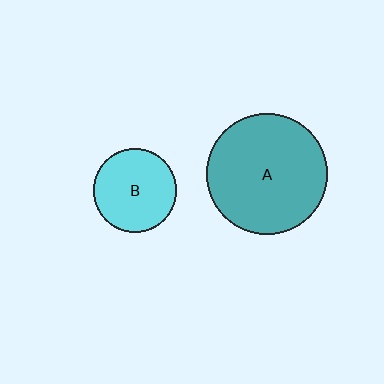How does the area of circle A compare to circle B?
Approximately 2.1 times.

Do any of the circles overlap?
No, none of the circles overlap.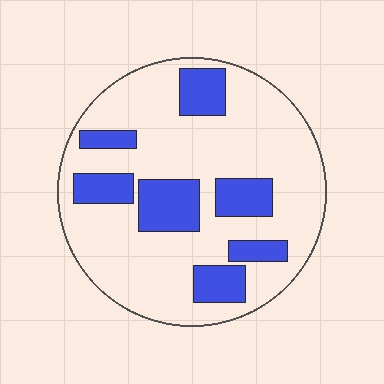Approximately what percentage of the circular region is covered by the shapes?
Approximately 25%.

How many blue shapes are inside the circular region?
7.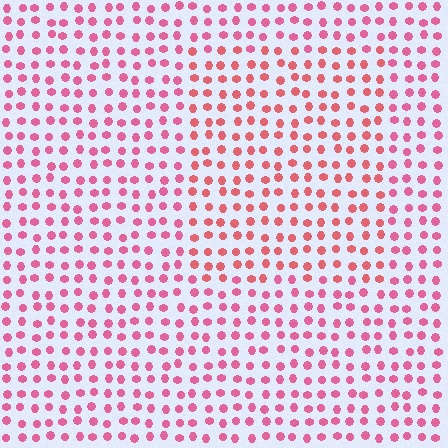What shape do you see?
I see a rectangle.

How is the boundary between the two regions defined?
The boundary is defined purely by a slight shift in hue (about 21 degrees). Spacing, size, and orientation are identical on both sides.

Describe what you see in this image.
The image is filled with small pink elements in a uniform arrangement. A rectangle-shaped region is visible where the elements are tinted to a slightly different hue, forming a subtle color boundary.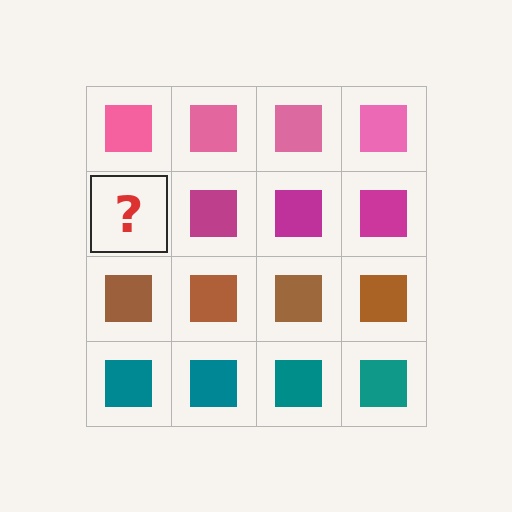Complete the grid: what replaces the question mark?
The question mark should be replaced with a magenta square.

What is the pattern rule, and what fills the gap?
The rule is that each row has a consistent color. The gap should be filled with a magenta square.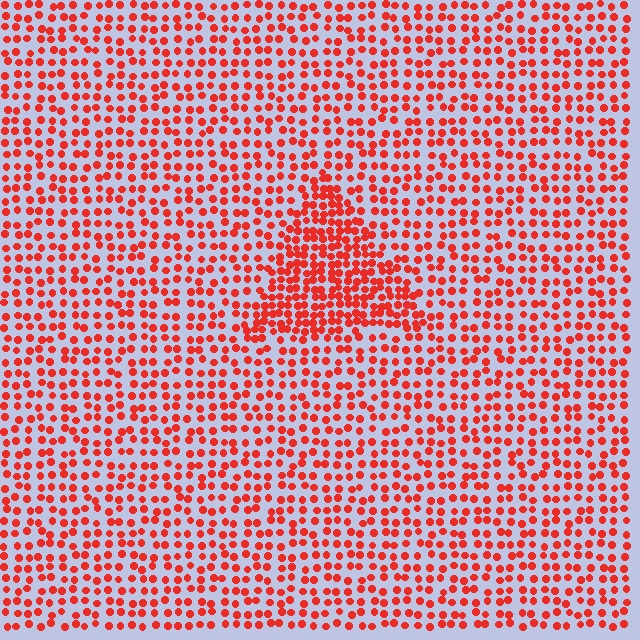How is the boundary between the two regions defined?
The boundary is defined by a change in element density (approximately 1.9x ratio). All elements are the same color, size, and shape.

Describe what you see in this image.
The image contains small red elements arranged at two different densities. A triangle-shaped region is visible where the elements are more densely packed than the surrounding area.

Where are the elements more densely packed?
The elements are more densely packed inside the triangle boundary.